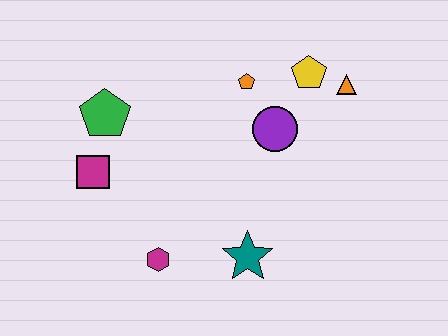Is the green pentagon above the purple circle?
Yes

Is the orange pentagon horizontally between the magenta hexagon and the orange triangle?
Yes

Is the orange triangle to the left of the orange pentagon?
No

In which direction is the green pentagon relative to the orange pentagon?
The green pentagon is to the left of the orange pentagon.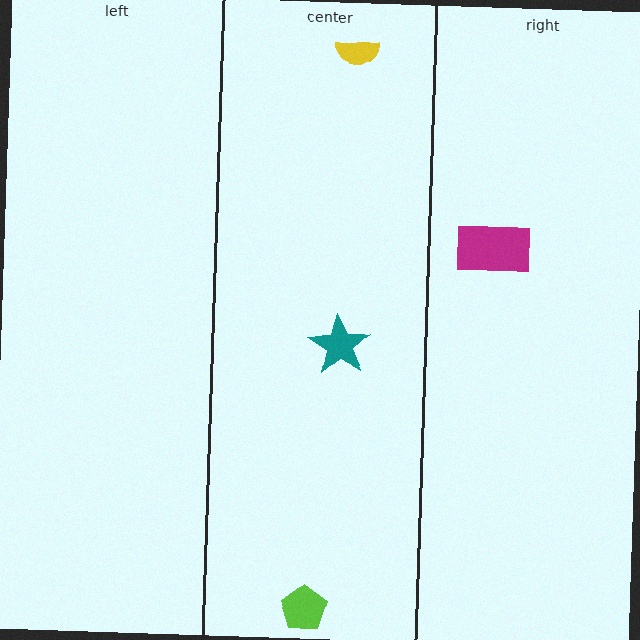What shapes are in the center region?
The teal star, the lime pentagon, the yellow semicircle.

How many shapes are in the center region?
3.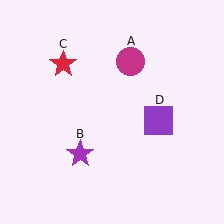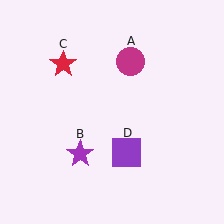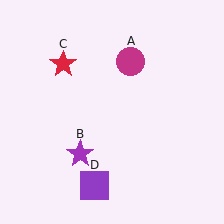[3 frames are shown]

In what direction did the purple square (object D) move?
The purple square (object D) moved down and to the left.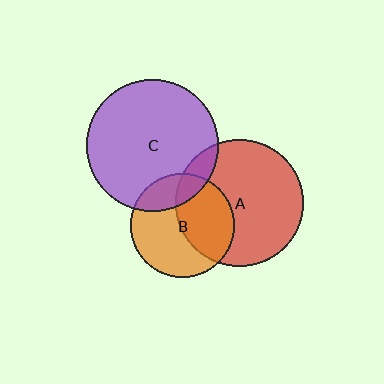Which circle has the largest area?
Circle C (purple).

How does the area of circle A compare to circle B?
Approximately 1.5 times.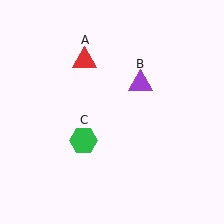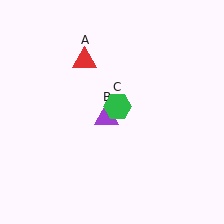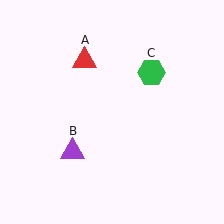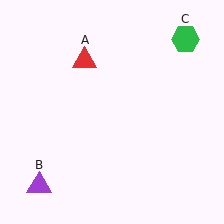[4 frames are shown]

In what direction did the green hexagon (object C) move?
The green hexagon (object C) moved up and to the right.